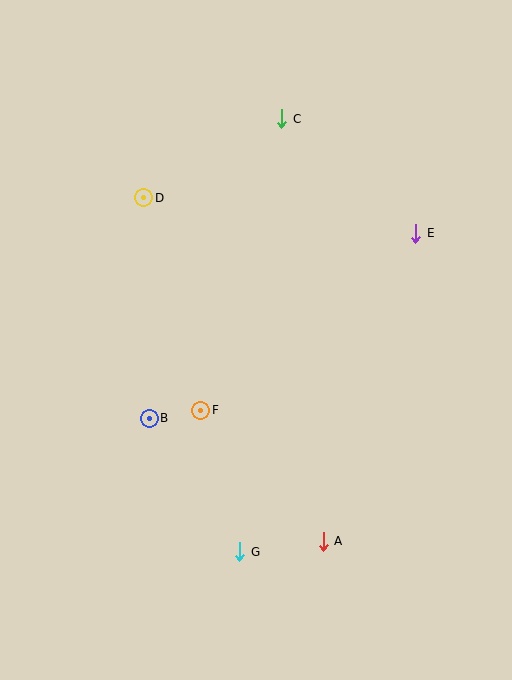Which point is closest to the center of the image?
Point F at (201, 411) is closest to the center.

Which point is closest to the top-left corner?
Point D is closest to the top-left corner.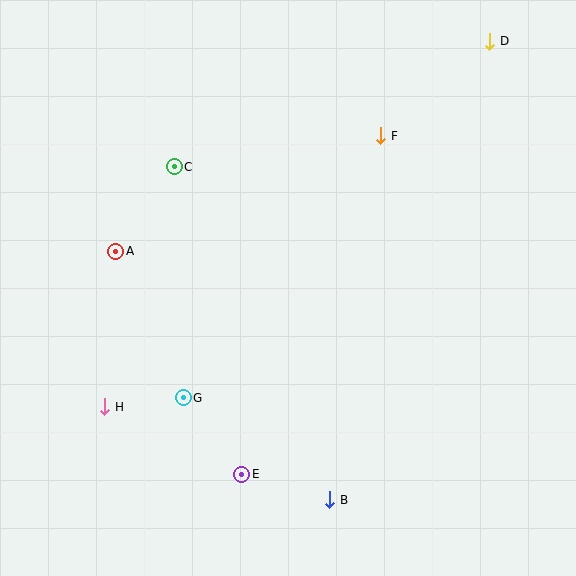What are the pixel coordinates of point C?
Point C is at (174, 167).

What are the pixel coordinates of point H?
Point H is at (105, 407).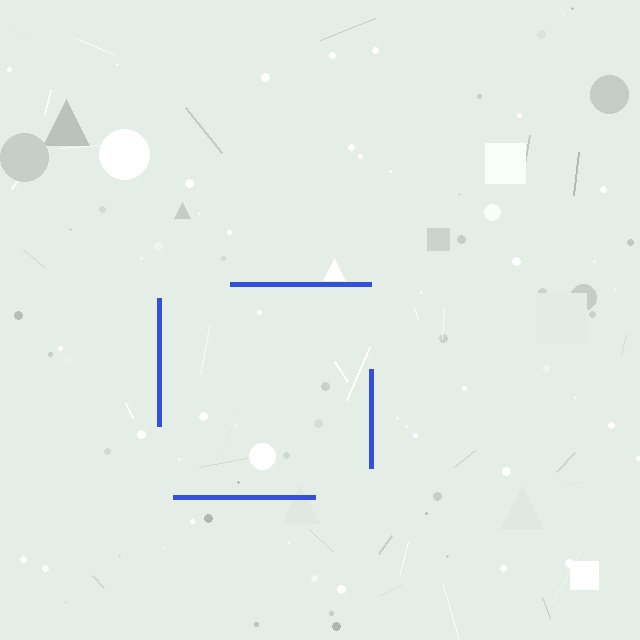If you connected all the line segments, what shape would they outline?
They would outline a square.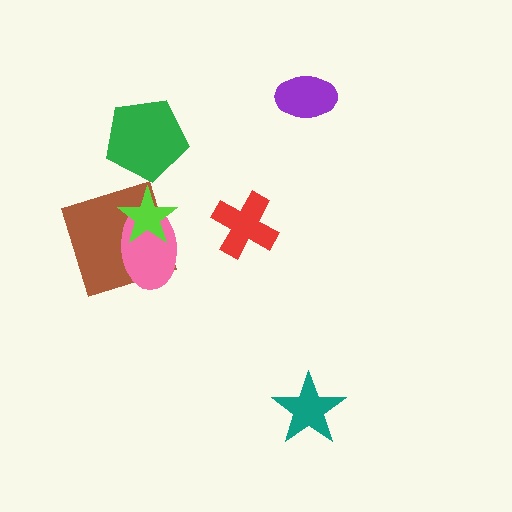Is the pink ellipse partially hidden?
Yes, it is partially covered by another shape.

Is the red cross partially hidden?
No, no other shape covers it.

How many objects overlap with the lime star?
2 objects overlap with the lime star.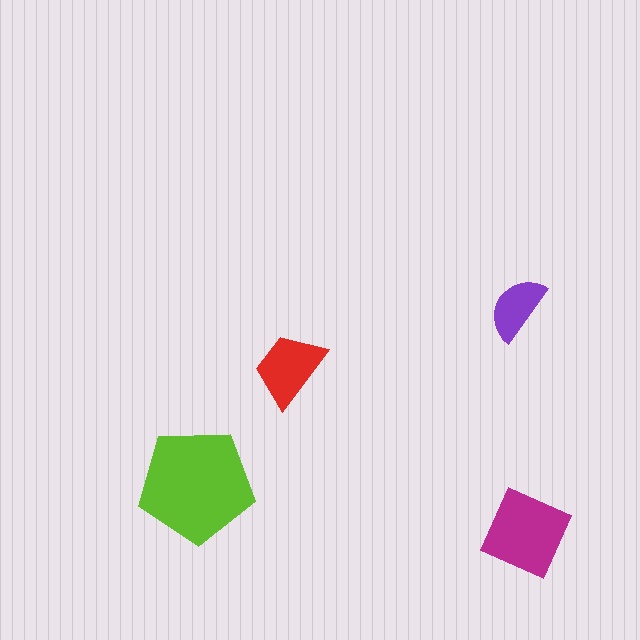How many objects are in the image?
There are 4 objects in the image.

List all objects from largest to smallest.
The lime pentagon, the magenta square, the red trapezoid, the purple semicircle.